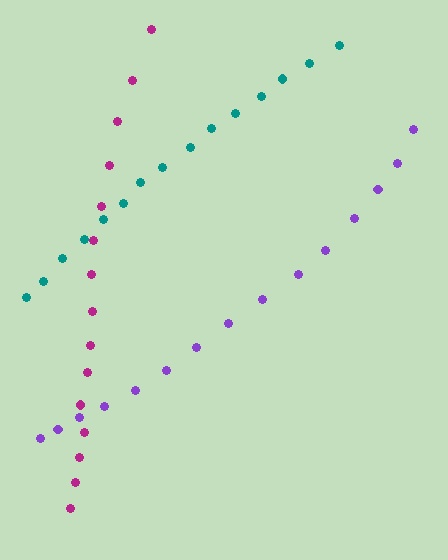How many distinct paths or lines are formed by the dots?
There are 3 distinct paths.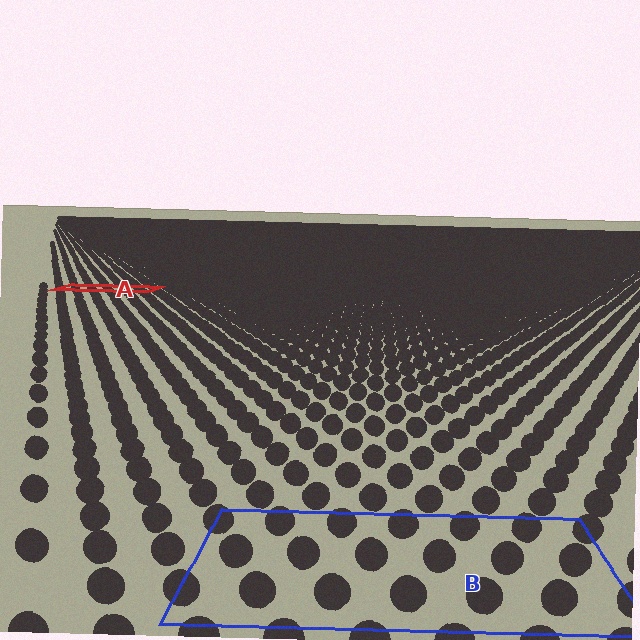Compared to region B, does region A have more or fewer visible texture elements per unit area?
Region A has more texture elements per unit area — they are packed more densely because it is farther away.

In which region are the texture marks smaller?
The texture marks are smaller in region A, because it is farther away.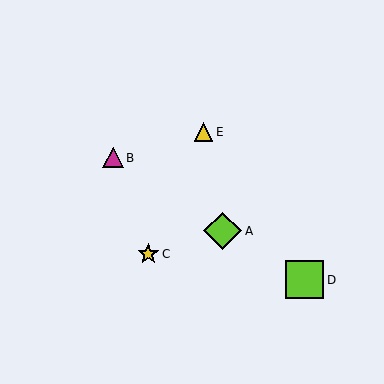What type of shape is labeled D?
Shape D is a lime square.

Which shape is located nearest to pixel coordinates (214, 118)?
The yellow triangle (labeled E) at (204, 132) is nearest to that location.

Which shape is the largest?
The lime square (labeled D) is the largest.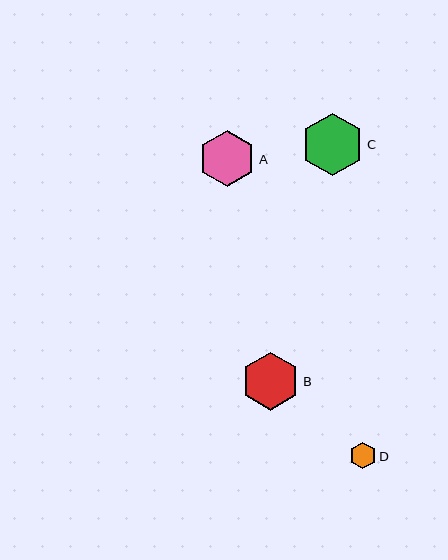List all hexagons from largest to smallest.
From largest to smallest: C, B, A, D.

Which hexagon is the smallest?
Hexagon D is the smallest with a size of approximately 26 pixels.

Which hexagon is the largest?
Hexagon C is the largest with a size of approximately 63 pixels.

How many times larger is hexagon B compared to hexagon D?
Hexagon B is approximately 2.2 times the size of hexagon D.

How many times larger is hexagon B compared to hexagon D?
Hexagon B is approximately 2.2 times the size of hexagon D.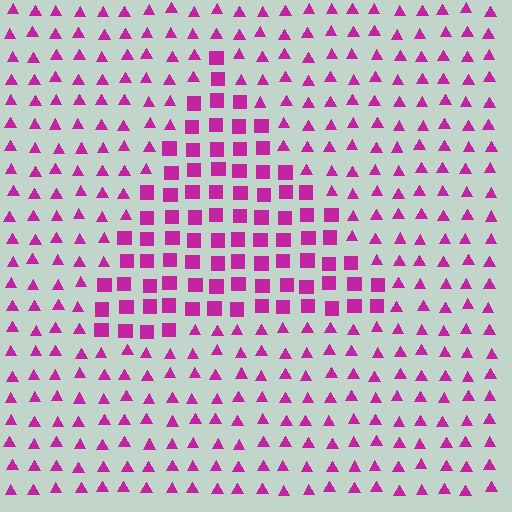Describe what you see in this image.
The image is filled with small magenta elements arranged in a uniform grid. A triangle-shaped region contains squares, while the surrounding area contains triangles. The boundary is defined purely by the change in element shape.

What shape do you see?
I see a triangle.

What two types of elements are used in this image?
The image uses squares inside the triangle region and triangles outside it.